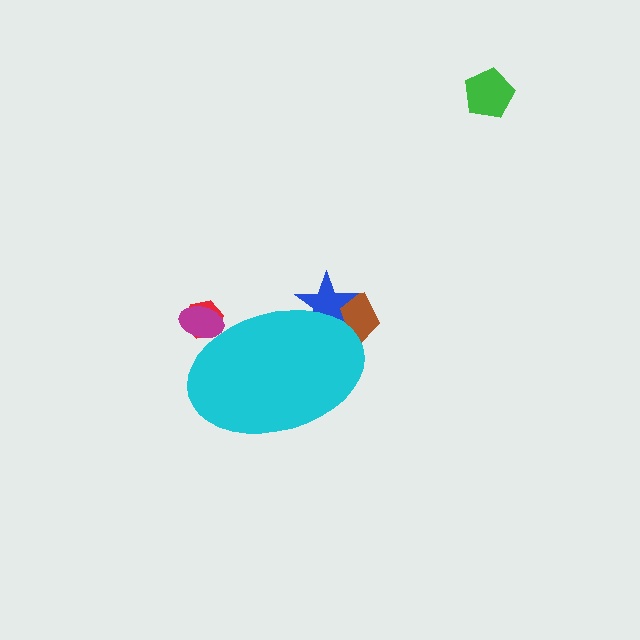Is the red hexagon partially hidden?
Yes, the red hexagon is partially hidden behind the cyan ellipse.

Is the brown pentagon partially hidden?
Yes, the brown pentagon is partially hidden behind the cyan ellipse.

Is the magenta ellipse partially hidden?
Yes, the magenta ellipse is partially hidden behind the cyan ellipse.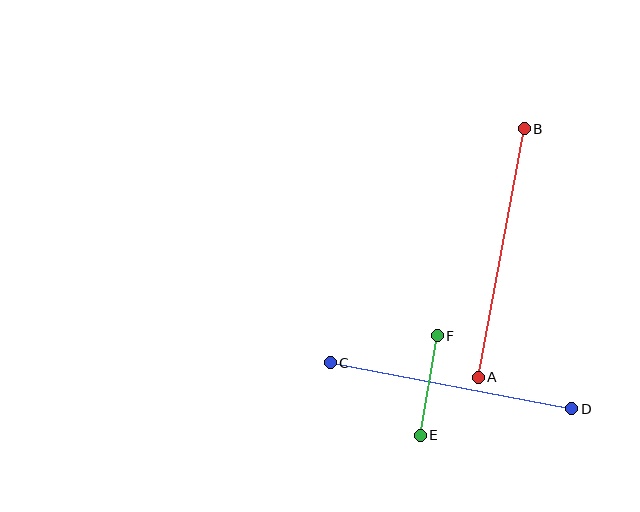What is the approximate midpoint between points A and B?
The midpoint is at approximately (501, 253) pixels.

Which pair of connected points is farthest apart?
Points A and B are farthest apart.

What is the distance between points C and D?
The distance is approximately 246 pixels.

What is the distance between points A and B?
The distance is approximately 253 pixels.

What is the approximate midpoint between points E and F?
The midpoint is at approximately (429, 386) pixels.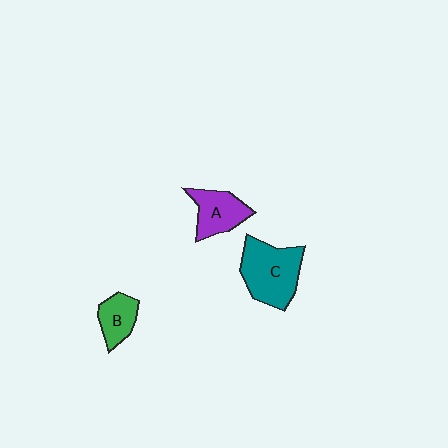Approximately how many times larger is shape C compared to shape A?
Approximately 1.5 times.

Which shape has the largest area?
Shape C (teal).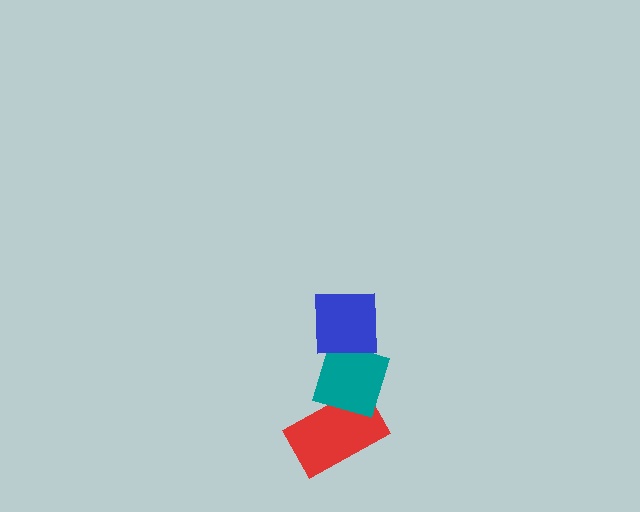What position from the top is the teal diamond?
The teal diamond is 2nd from the top.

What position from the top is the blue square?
The blue square is 1st from the top.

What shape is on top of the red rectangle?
The teal diamond is on top of the red rectangle.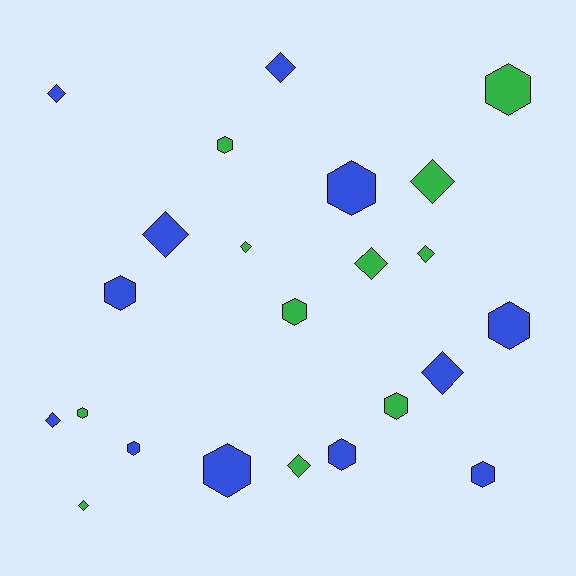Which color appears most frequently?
Blue, with 12 objects.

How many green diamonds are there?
There are 6 green diamonds.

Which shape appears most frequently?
Hexagon, with 12 objects.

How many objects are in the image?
There are 23 objects.